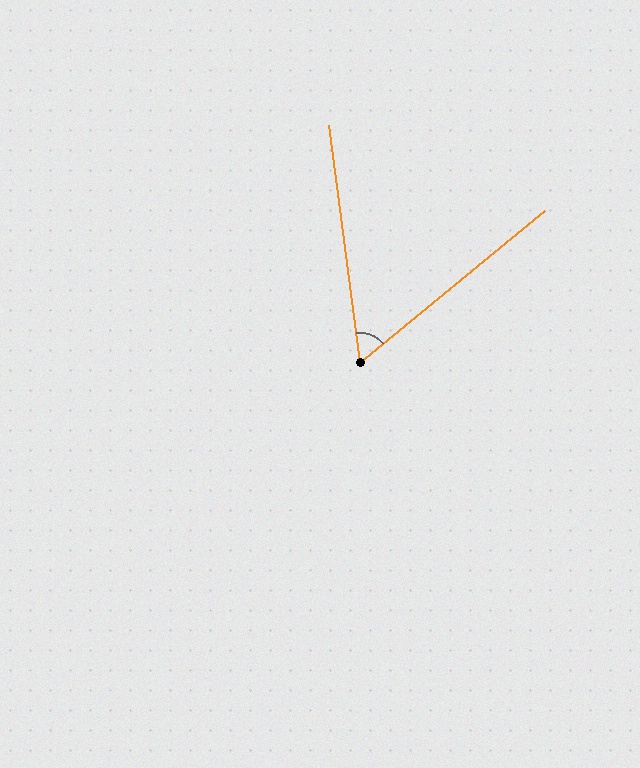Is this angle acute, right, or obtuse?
It is acute.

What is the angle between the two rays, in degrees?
Approximately 58 degrees.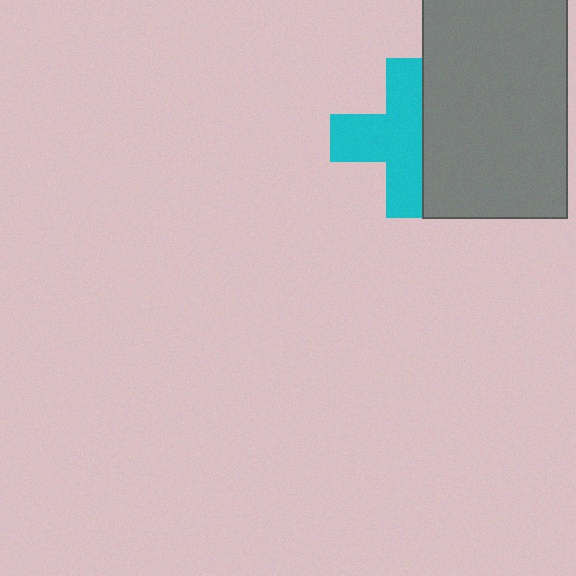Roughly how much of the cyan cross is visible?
About half of it is visible (roughly 63%).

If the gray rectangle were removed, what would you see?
You would see the complete cyan cross.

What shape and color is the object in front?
The object in front is a gray rectangle.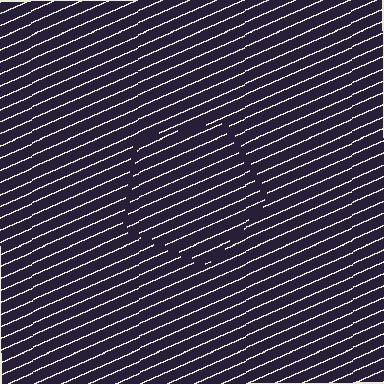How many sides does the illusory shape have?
5 sides — the line-ends trace a pentagon.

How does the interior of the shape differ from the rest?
The interior of the shape contains the same grating, shifted by half a period — the contour is defined by the phase discontinuity where line-ends from the inner and outer gratings abut.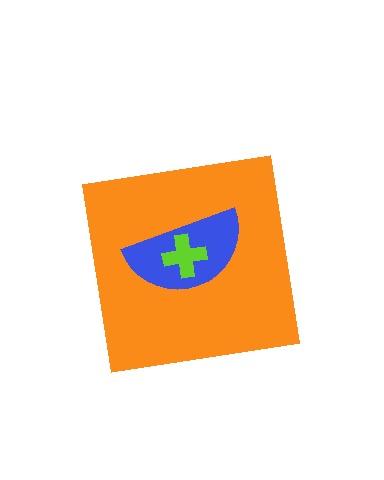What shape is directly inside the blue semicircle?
The lime cross.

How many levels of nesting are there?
3.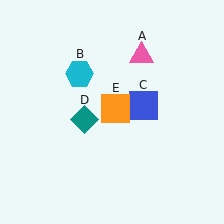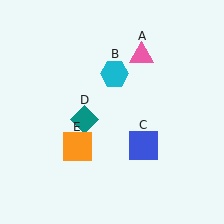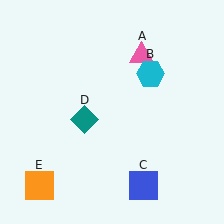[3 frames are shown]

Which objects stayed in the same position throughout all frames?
Pink triangle (object A) and teal diamond (object D) remained stationary.